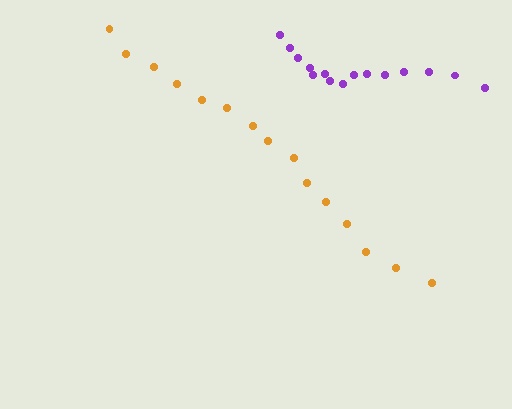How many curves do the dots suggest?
There are 2 distinct paths.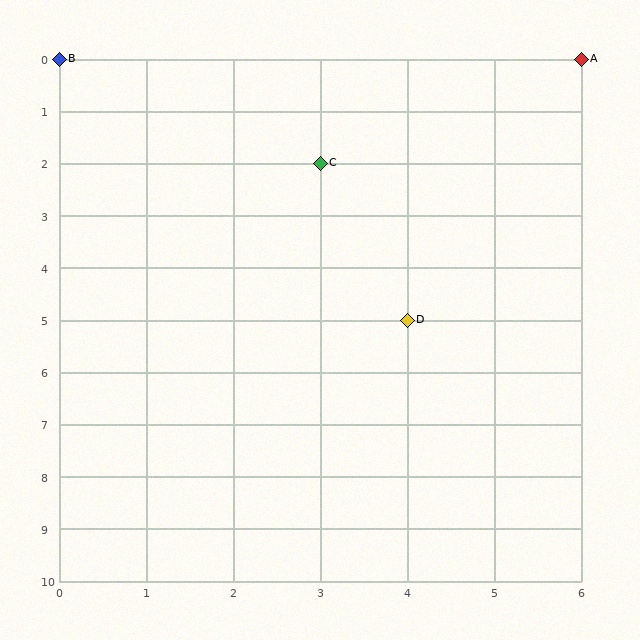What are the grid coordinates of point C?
Point C is at grid coordinates (3, 2).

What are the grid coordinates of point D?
Point D is at grid coordinates (4, 5).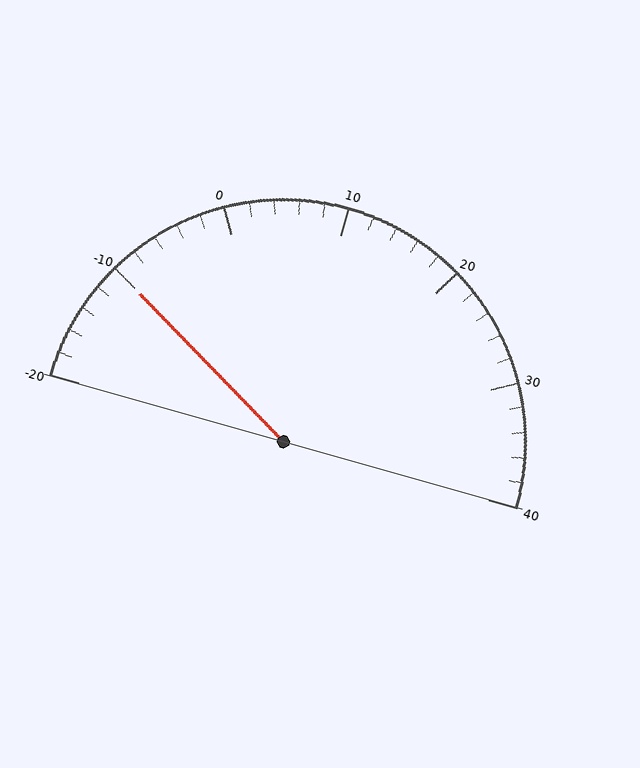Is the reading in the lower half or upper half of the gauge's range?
The reading is in the lower half of the range (-20 to 40).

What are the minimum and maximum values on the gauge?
The gauge ranges from -20 to 40.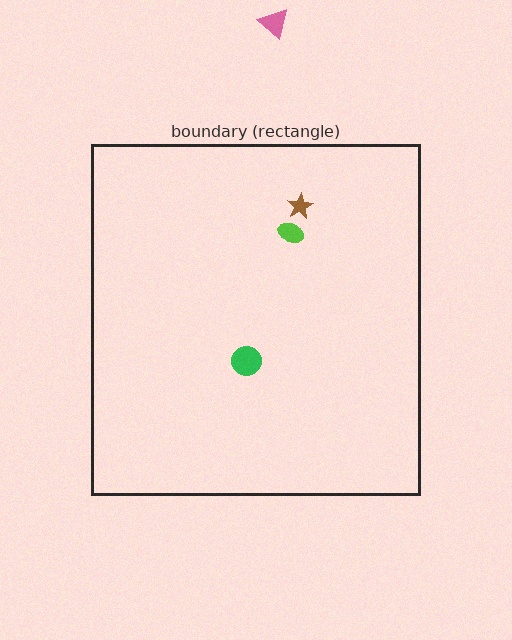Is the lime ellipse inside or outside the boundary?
Inside.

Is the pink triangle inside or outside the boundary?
Outside.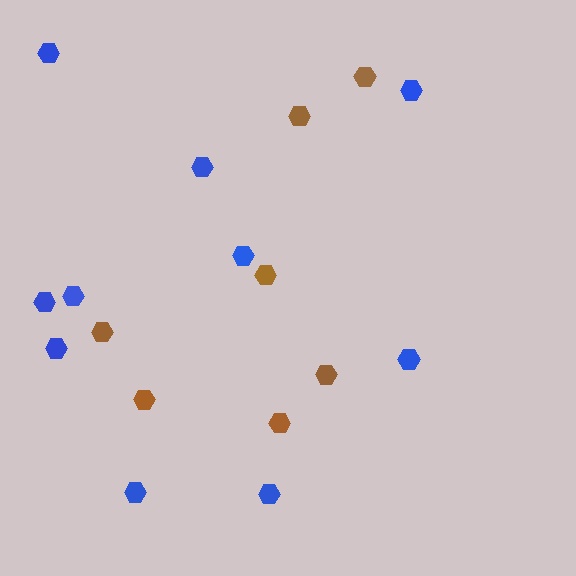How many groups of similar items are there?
There are 2 groups: one group of blue hexagons (10) and one group of brown hexagons (7).